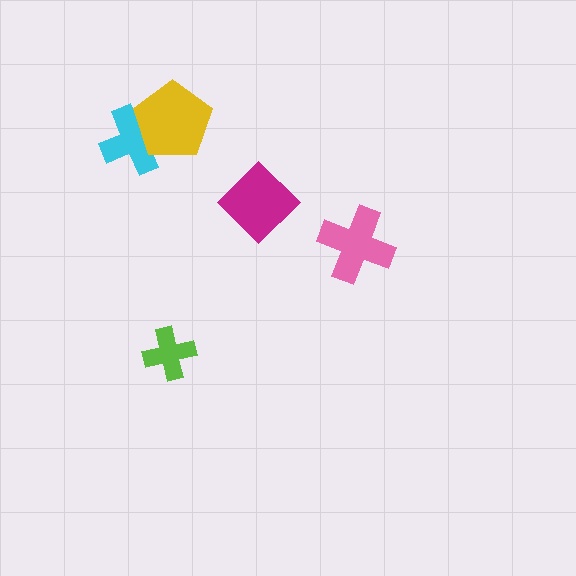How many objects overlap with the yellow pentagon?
1 object overlaps with the yellow pentagon.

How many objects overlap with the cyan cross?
1 object overlaps with the cyan cross.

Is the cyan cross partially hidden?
Yes, it is partially covered by another shape.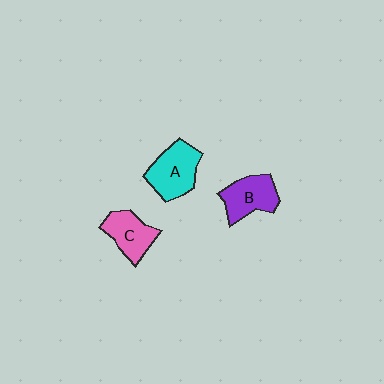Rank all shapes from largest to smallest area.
From largest to smallest: A (cyan), B (purple), C (pink).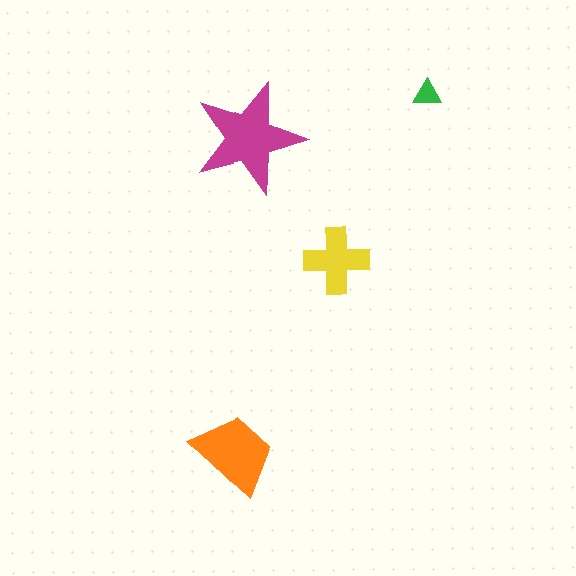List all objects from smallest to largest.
The green triangle, the yellow cross, the orange trapezoid, the magenta star.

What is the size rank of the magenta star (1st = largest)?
1st.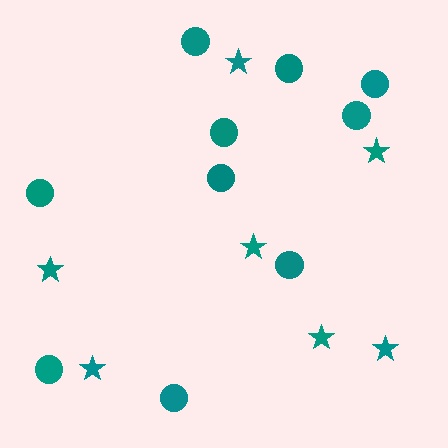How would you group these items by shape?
There are 2 groups: one group of circles (10) and one group of stars (7).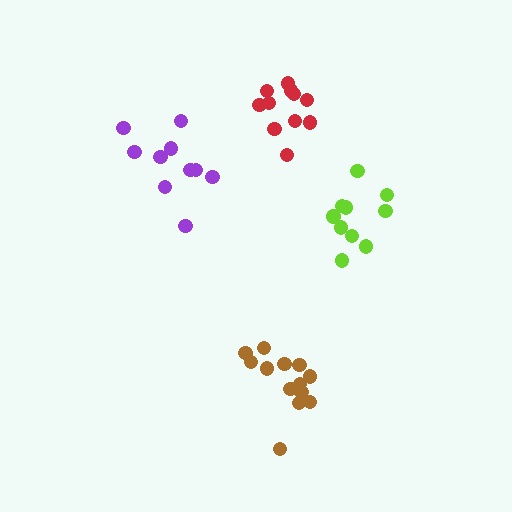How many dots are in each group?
Group 1: 11 dots, Group 2: 13 dots, Group 3: 10 dots, Group 4: 10 dots (44 total).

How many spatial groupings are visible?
There are 4 spatial groupings.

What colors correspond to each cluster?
The clusters are colored: red, brown, lime, purple.